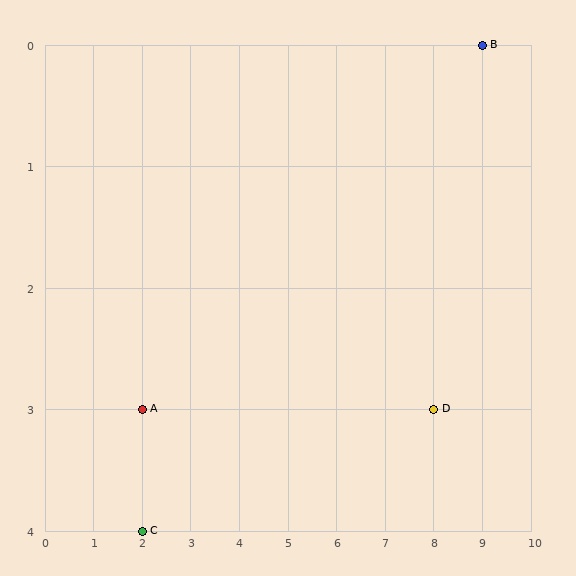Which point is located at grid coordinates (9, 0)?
Point B is at (9, 0).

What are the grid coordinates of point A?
Point A is at grid coordinates (2, 3).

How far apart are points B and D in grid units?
Points B and D are 1 column and 3 rows apart (about 3.2 grid units diagonally).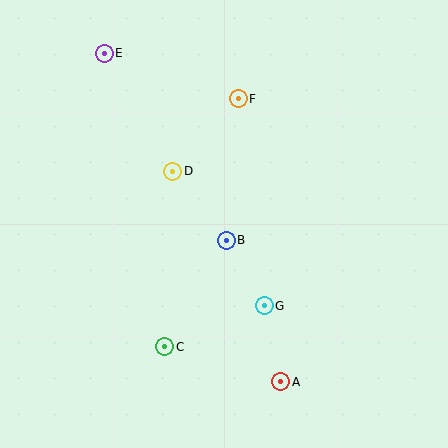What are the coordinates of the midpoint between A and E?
The midpoint between A and E is at (193, 218).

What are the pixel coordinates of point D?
Point D is at (173, 171).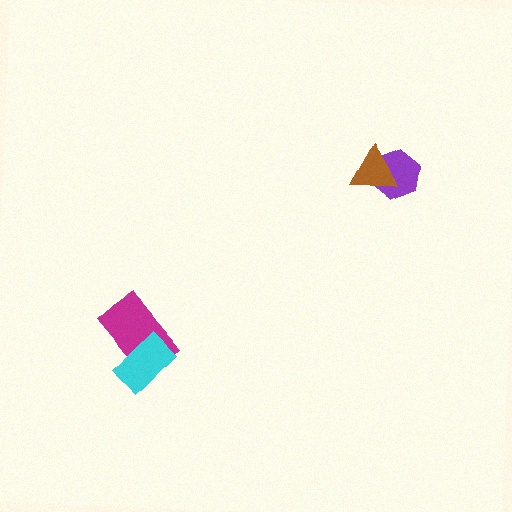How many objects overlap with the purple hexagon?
1 object overlaps with the purple hexagon.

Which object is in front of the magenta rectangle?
The cyan rectangle is in front of the magenta rectangle.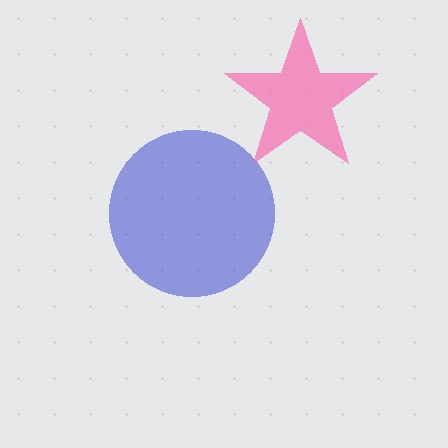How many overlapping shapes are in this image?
There are 2 overlapping shapes in the image.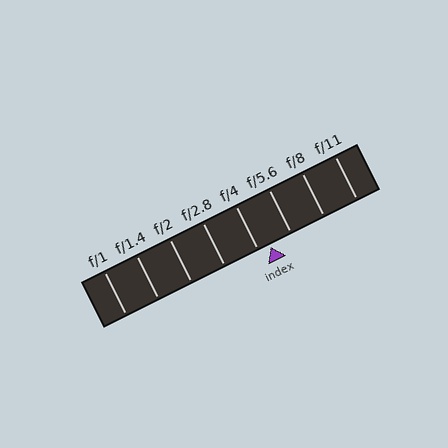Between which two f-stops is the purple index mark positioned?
The index mark is between f/4 and f/5.6.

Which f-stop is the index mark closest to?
The index mark is closest to f/4.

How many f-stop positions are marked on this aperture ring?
There are 8 f-stop positions marked.